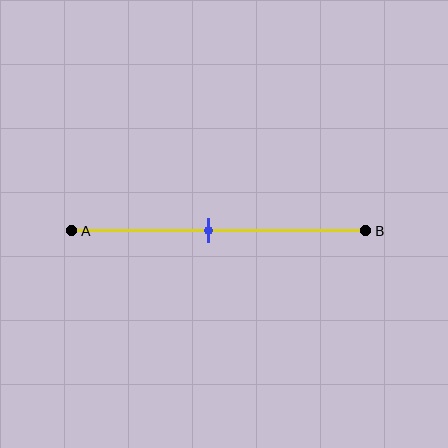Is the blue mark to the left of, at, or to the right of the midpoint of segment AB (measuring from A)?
The blue mark is to the left of the midpoint of segment AB.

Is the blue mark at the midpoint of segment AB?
No, the mark is at about 45% from A, not at the 50% midpoint.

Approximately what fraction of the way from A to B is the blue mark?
The blue mark is approximately 45% of the way from A to B.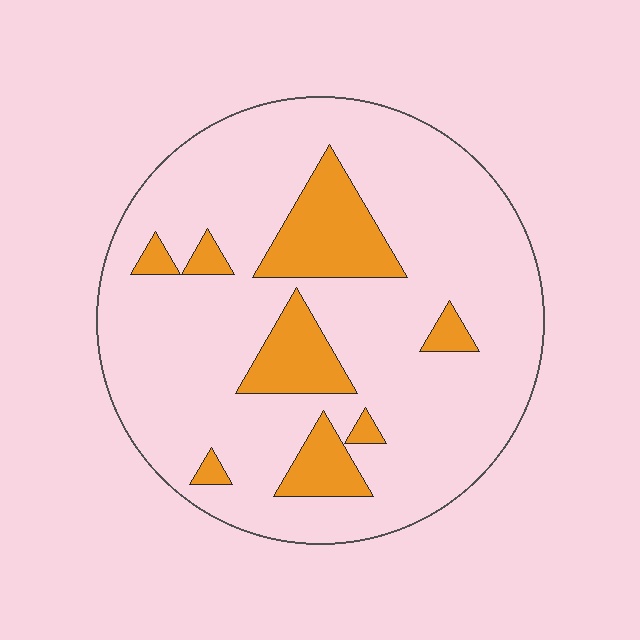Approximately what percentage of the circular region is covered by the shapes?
Approximately 15%.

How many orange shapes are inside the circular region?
8.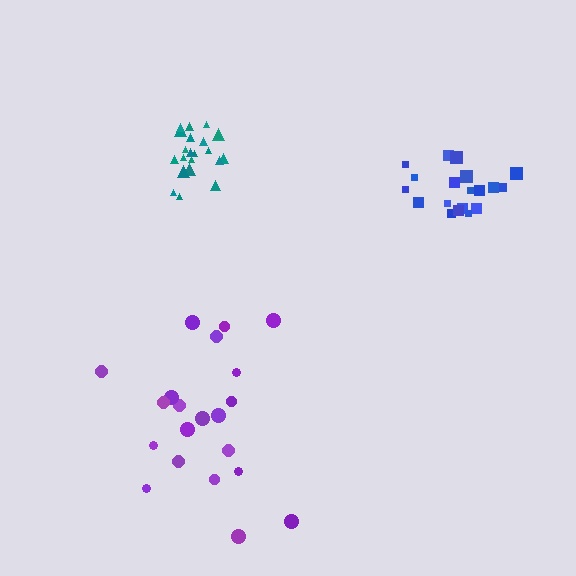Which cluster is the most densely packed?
Teal.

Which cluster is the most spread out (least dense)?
Purple.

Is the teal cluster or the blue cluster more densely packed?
Teal.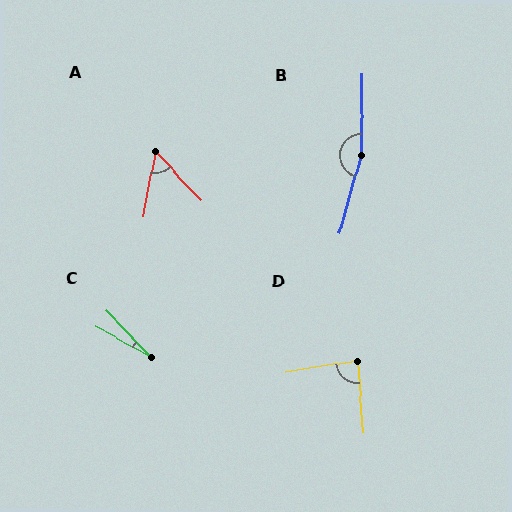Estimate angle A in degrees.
Approximately 54 degrees.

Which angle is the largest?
B, at approximately 165 degrees.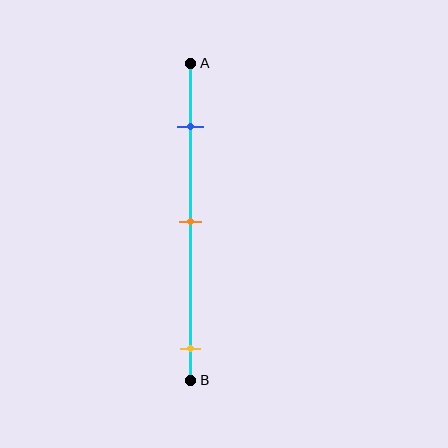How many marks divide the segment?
There are 3 marks dividing the segment.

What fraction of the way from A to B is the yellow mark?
The yellow mark is approximately 90% (0.9) of the way from A to B.